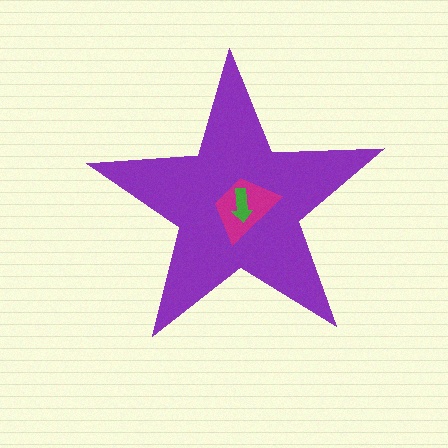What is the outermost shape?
The purple star.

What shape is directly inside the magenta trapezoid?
The green arrow.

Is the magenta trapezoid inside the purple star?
Yes.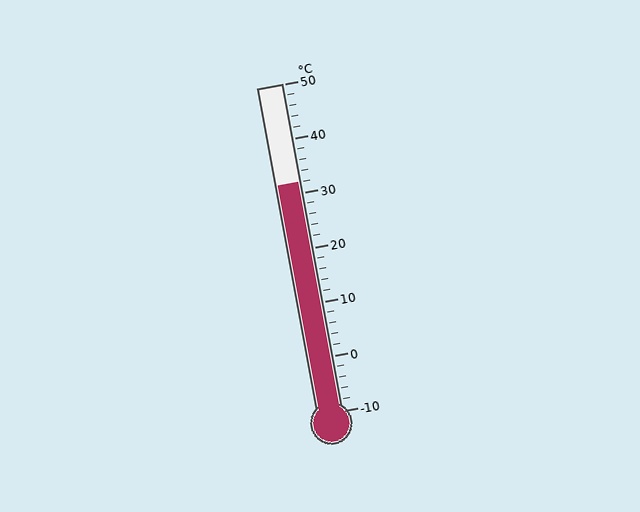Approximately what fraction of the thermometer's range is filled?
The thermometer is filled to approximately 70% of its range.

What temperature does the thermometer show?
The thermometer shows approximately 32°C.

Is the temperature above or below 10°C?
The temperature is above 10°C.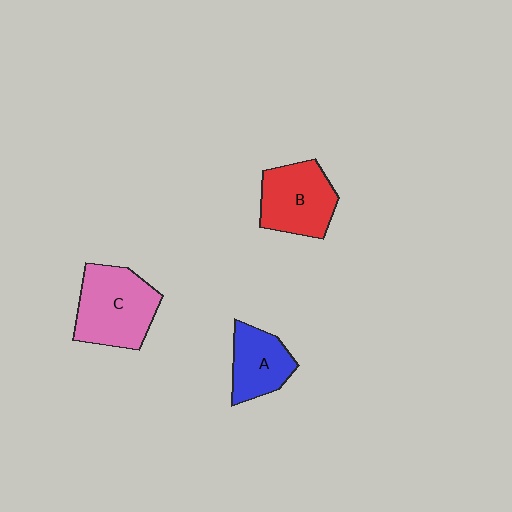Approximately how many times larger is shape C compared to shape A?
Approximately 1.5 times.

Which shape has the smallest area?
Shape A (blue).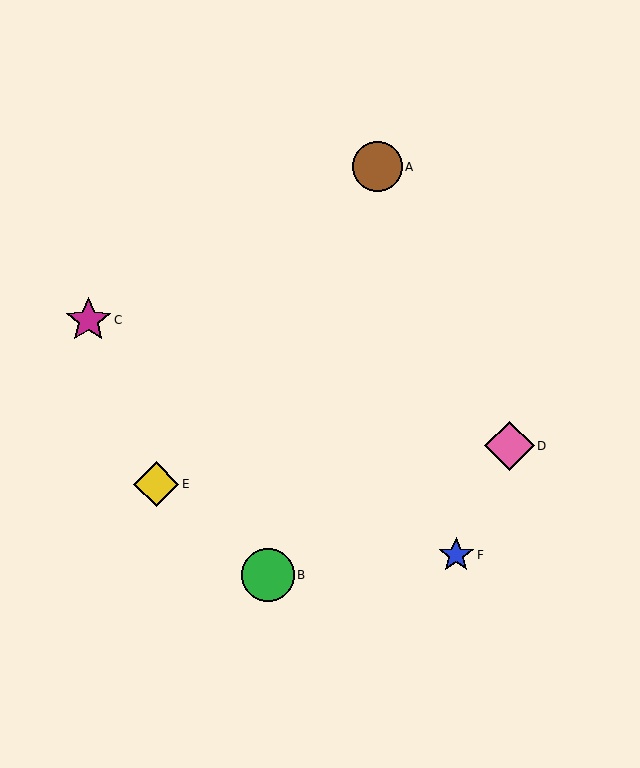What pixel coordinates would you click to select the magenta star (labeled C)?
Click at (88, 320) to select the magenta star C.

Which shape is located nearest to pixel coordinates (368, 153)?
The brown circle (labeled A) at (377, 167) is nearest to that location.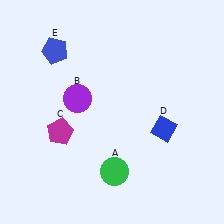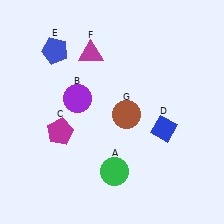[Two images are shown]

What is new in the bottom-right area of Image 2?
A brown circle (G) was added in the bottom-right area of Image 2.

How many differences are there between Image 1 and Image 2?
There are 2 differences between the two images.